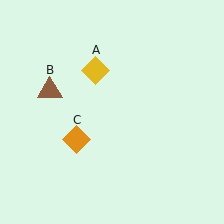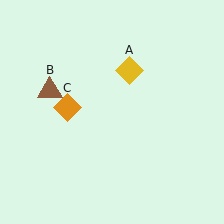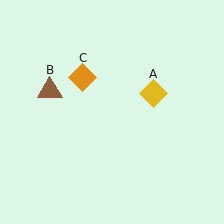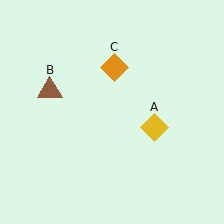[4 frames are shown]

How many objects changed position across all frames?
2 objects changed position: yellow diamond (object A), orange diamond (object C).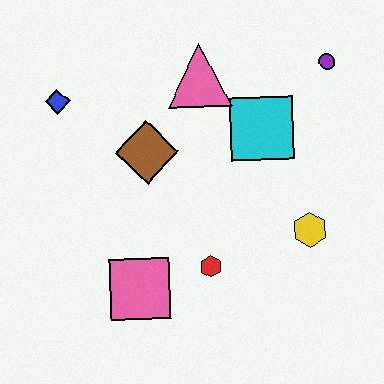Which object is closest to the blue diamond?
The brown diamond is closest to the blue diamond.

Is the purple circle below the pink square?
No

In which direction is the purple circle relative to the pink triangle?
The purple circle is to the right of the pink triangle.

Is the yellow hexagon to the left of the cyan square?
No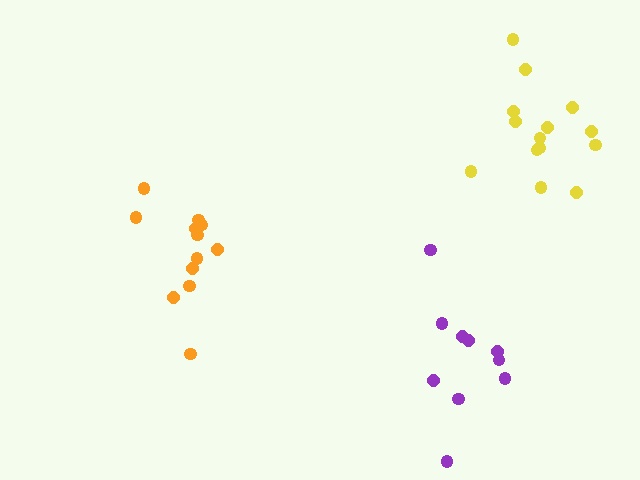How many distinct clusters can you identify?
There are 3 distinct clusters.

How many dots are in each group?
Group 1: 10 dots, Group 2: 12 dots, Group 3: 14 dots (36 total).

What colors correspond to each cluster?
The clusters are colored: purple, orange, yellow.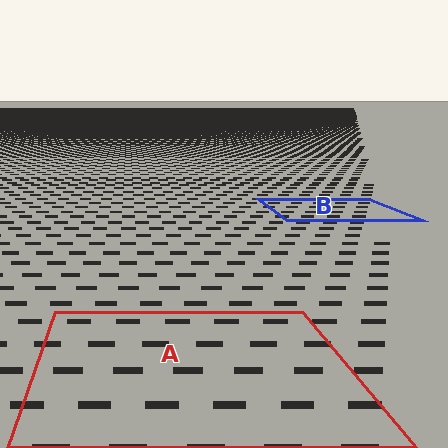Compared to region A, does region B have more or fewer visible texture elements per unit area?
Region B has more texture elements per unit area — they are packed more densely because it is farther away.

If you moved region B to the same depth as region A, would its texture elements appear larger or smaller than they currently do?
They would appear larger. At a closer depth, the same texture elements are projected at a bigger on-screen size.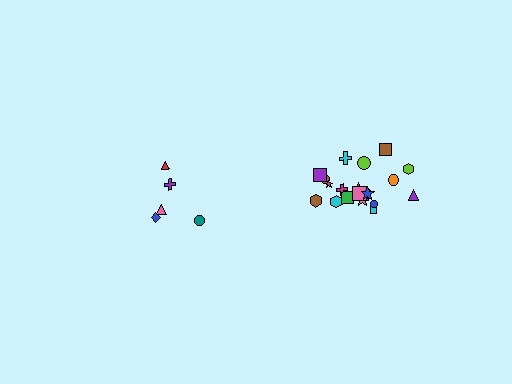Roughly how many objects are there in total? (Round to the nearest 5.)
Roughly 25 objects in total.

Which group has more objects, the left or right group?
The right group.